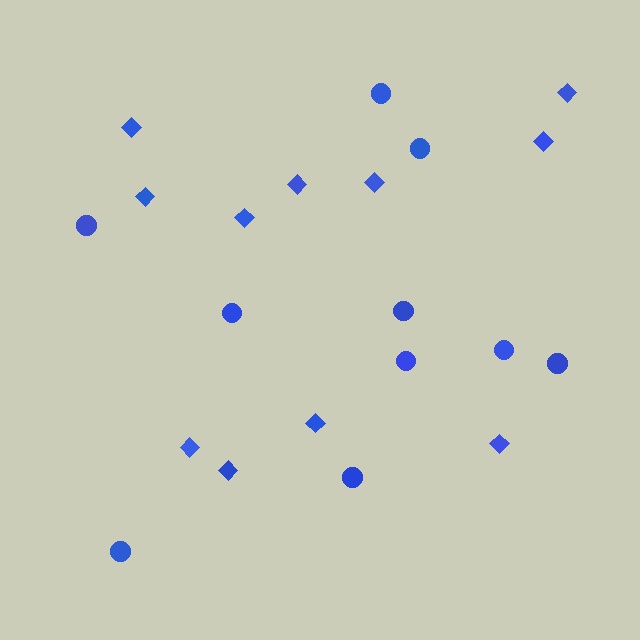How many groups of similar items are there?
There are 2 groups: one group of circles (10) and one group of diamonds (11).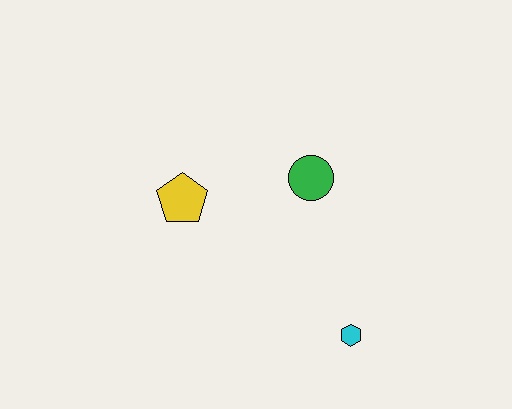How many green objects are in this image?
There is 1 green object.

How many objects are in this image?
There are 3 objects.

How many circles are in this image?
There is 1 circle.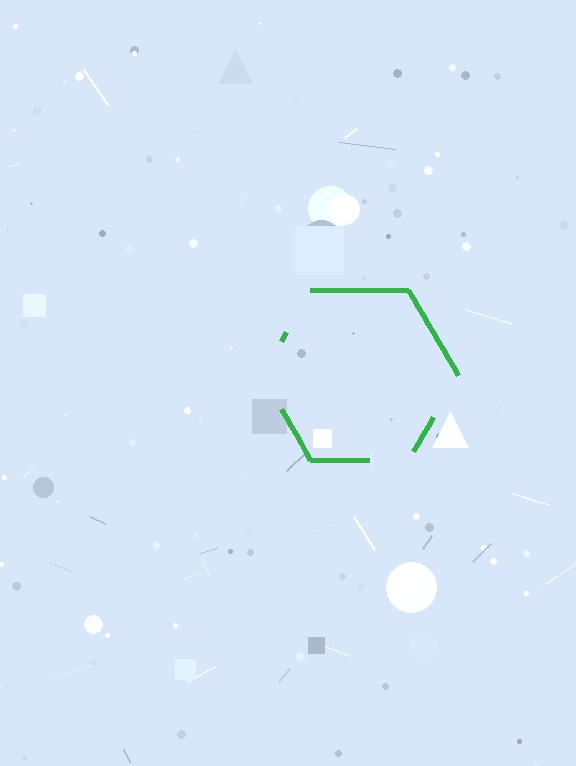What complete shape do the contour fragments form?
The contour fragments form a hexagon.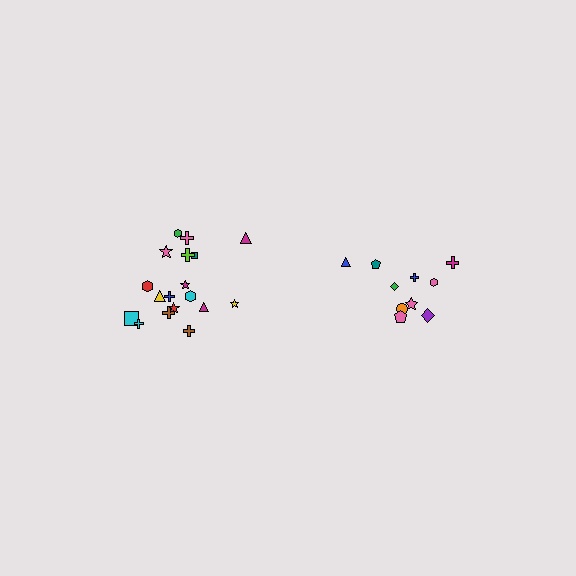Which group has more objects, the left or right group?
The left group.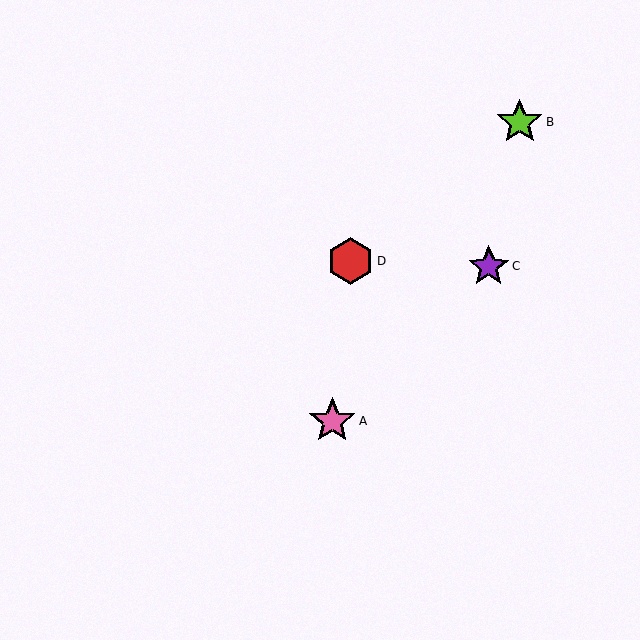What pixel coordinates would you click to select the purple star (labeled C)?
Click at (489, 266) to select the purple star C.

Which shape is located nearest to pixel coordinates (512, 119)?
The lime star (labeled B) at (520, 122) is nearest to that location.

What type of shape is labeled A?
Shape A is a pink star.